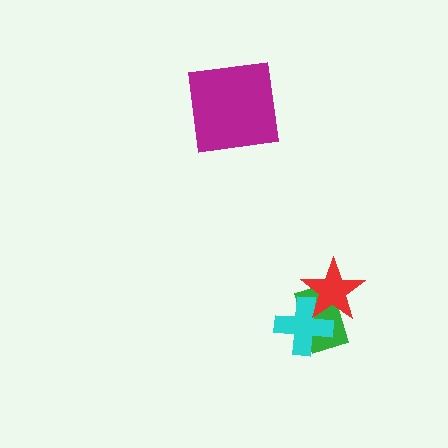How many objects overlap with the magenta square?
0 objects overlap with the magenta square.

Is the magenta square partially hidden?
No, no other shape covers it.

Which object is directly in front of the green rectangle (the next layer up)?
The cyan cross is directly in front of the green rectangle.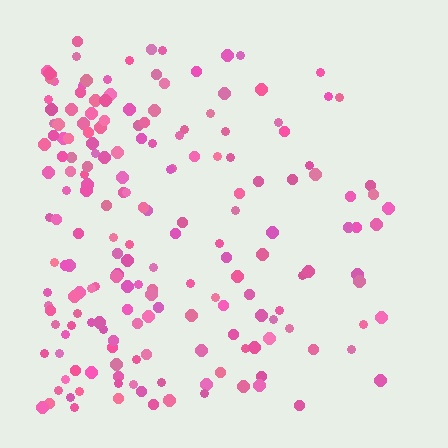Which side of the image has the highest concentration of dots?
The left.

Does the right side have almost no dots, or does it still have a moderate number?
Still a moderate number, just noticeably fewer than the left.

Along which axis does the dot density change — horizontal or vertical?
Horizontal.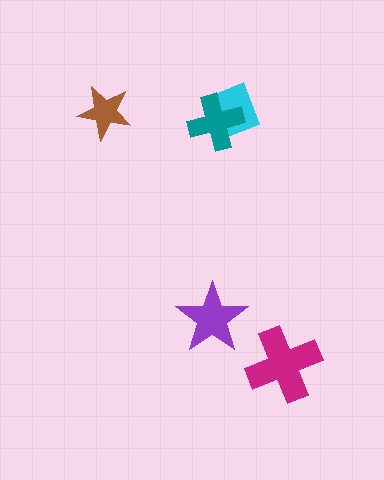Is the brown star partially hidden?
No, no other shape covers it.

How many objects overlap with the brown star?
0 objects overlap with the brown star.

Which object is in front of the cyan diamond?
The teal cross is in front of the cyan diamond.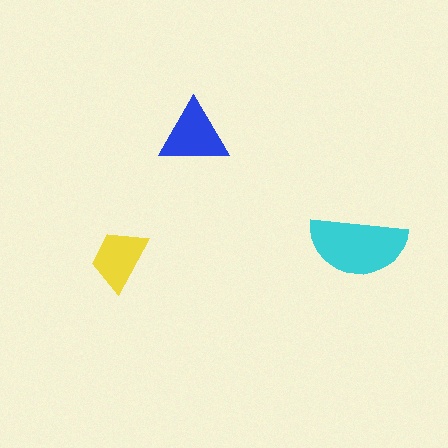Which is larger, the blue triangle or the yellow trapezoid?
The blue triangle.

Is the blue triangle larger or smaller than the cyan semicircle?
Smaller.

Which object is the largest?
The cyan semicircle.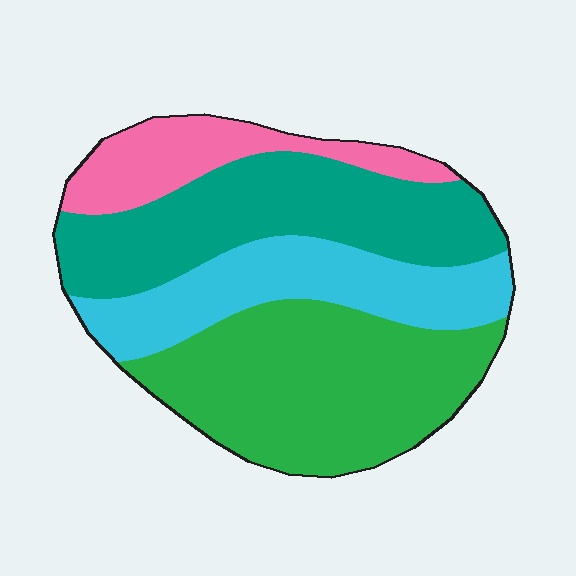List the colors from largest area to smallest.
From largest to smallest: green, teal, cyan, pink.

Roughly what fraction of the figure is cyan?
Cyan covers about 20% of the figure.